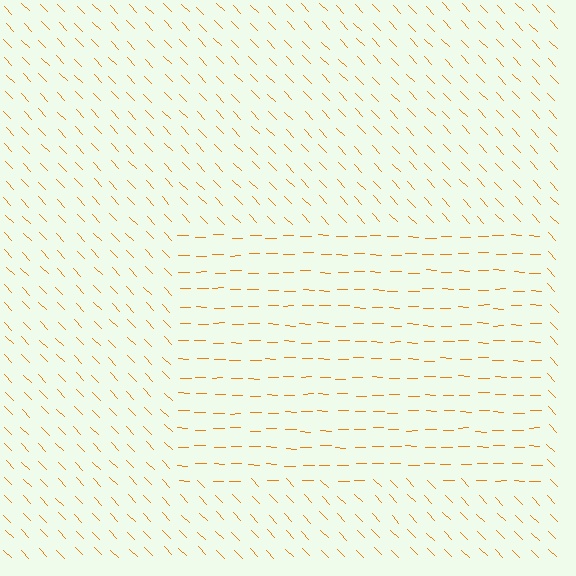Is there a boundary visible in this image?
Yes, there is a texture boundary formed by a change in line orientation.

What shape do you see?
I see a rectangle.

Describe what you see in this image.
The image is filled with small orange line segments. A rectangle region in the image has lines oriented differently from the surrounding lines, creating a visible texture boundary.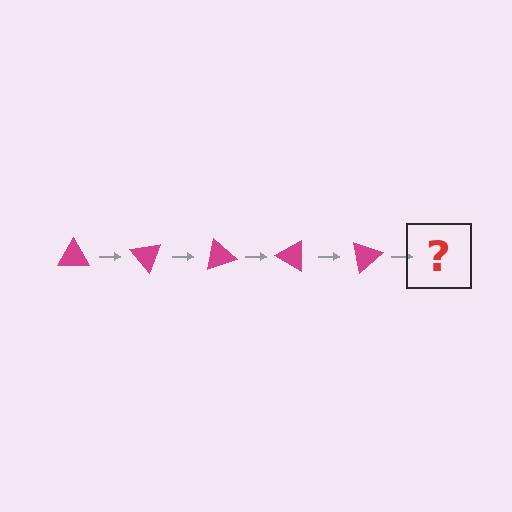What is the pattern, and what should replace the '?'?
The pattern is that the triangle rotates 50 degrees each step. The '?' should be a magenta triangle rotated 250 degrees.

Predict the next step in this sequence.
The next step is a magenta triangle rotated 250 degrees.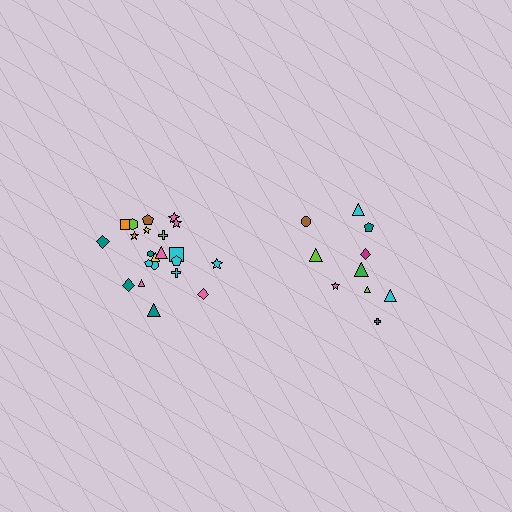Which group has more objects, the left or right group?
The left group.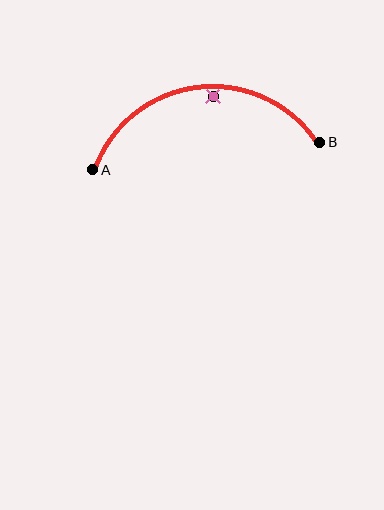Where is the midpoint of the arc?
The arc midpoint is the point on the curve farthest from the straight line joining A and B. It sits above that line.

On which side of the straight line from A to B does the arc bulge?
The arc bulges above the straight line connecting A and B.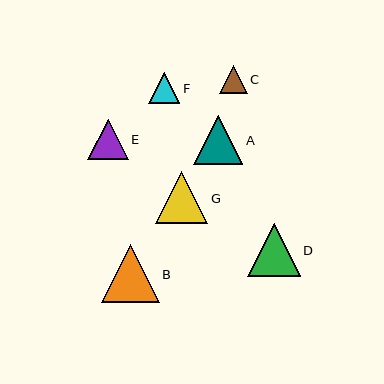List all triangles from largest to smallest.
From largest to smallest: B, D, G, A, E, F, C.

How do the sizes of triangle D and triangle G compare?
Triangle D and triangle G are approximately the same size.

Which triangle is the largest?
Triangle B is the largest with a size of approximately 58 pixels.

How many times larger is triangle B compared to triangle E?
Triangle B is approximately 1.4 times the size of triangle E.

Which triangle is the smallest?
Triangle C is the smallest with a size of approximately 28 pixels.